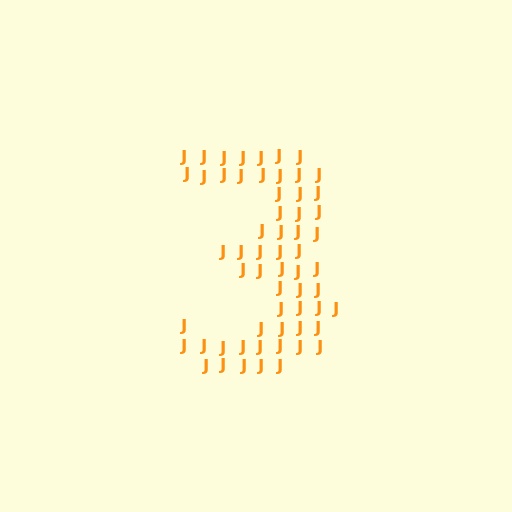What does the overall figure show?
The overall figure shows the digit 3.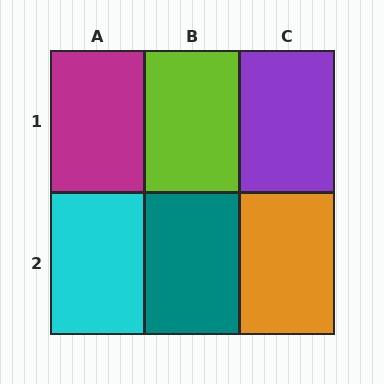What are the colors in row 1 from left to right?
Magenta, lime, purple.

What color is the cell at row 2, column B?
Teal.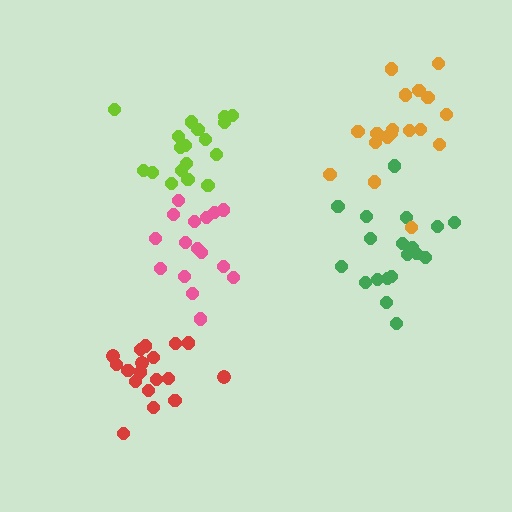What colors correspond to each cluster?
The clusters are colored: pink, red, green, lime, orange.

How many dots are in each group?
Group 1: 16 dots, Group 2: 18 dots, Group 3: 19 dots, Group 4: 18 dots, Group 5: 18 dots (89 total).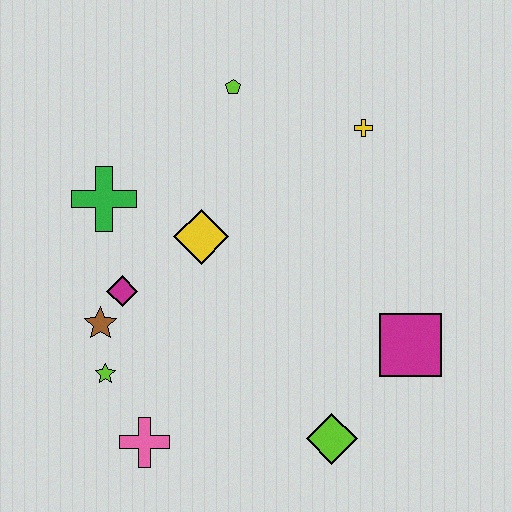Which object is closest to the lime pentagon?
The yellow cross is closest to the lime pentagon.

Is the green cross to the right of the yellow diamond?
No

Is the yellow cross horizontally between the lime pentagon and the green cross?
No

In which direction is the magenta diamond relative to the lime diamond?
The magenta diamond is to the left of the lime diamond.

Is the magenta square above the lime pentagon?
No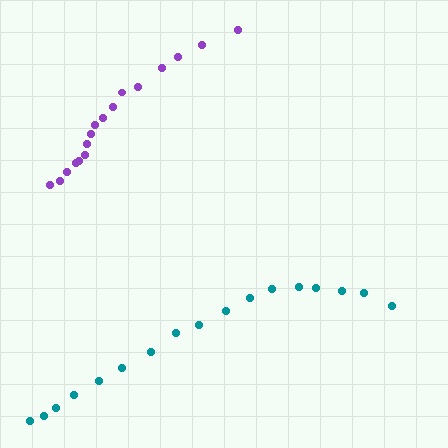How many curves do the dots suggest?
There are 2 distinct paths.